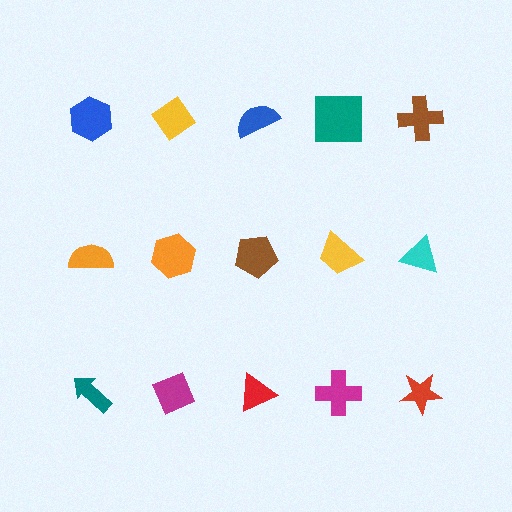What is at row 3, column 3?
A red triangle.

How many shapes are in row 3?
5 shapes.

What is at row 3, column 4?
A magenta cross.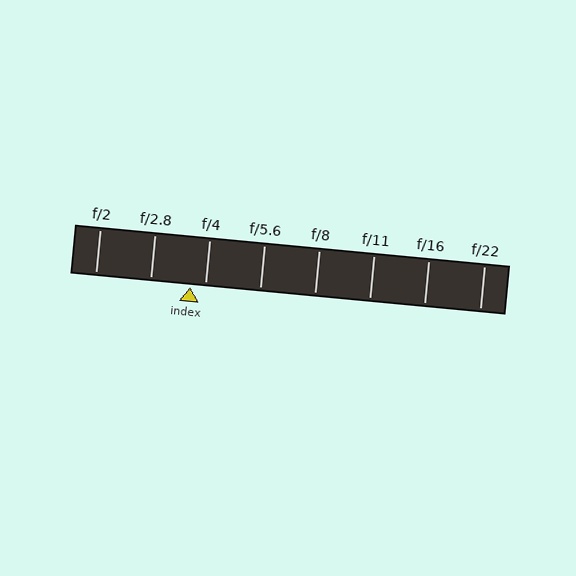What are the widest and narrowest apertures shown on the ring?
The widest aperture shown is f/2 and the narrowest is f/22.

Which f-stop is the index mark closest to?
The index mark is closest to f/4.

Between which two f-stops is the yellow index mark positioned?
The index mark is between f/2.8 and f/4.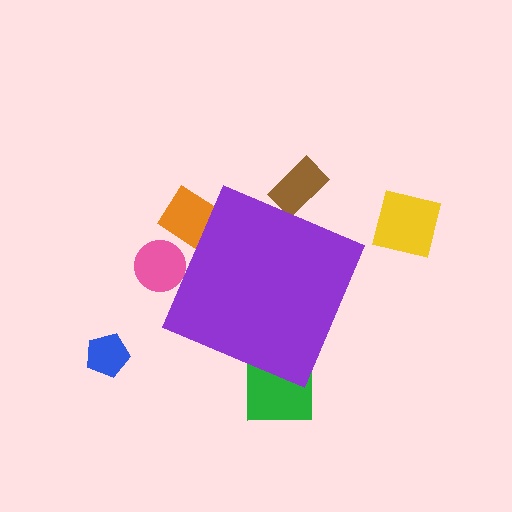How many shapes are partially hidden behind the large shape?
4 shapes are partially hidden.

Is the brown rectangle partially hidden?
Yes, the brown rectangle is partially hidden behind the purple diamond.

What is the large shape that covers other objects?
A purple diamond.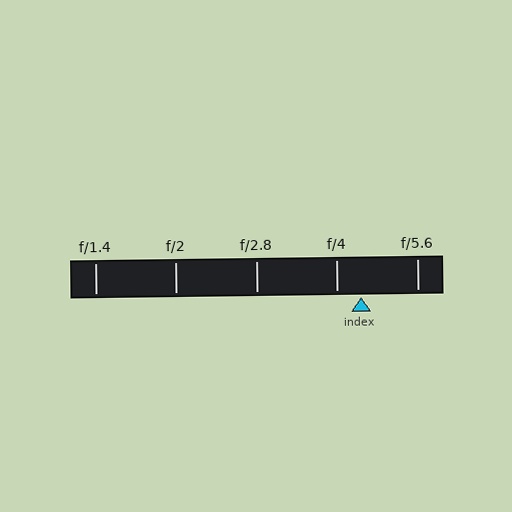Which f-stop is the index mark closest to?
The index mark is closest to f/4.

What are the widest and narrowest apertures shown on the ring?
The widest aperture shown is f/1.4 and the narrowest is f/5.6.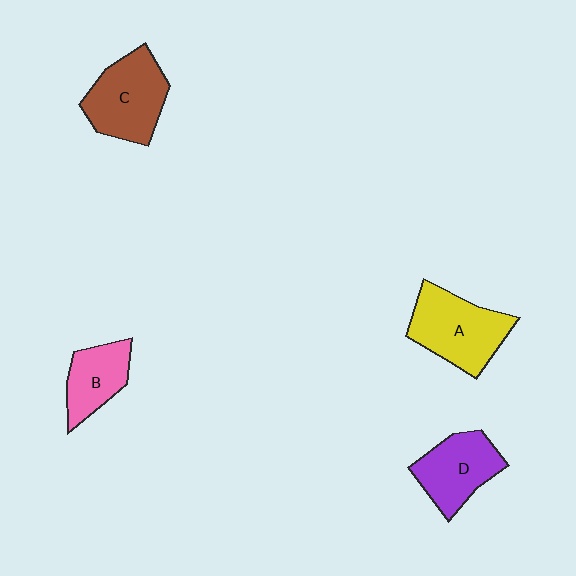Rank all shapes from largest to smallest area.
From largest to smallest: A (yellow), C (brown), D (purple), B (pink).